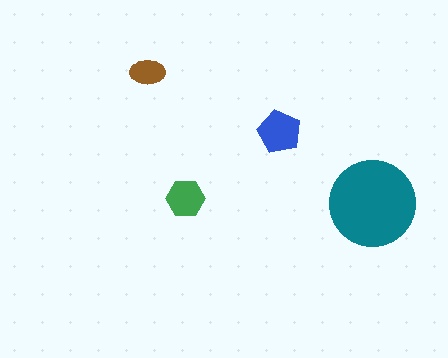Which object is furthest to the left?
The brown ellipse is leftmost.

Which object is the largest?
The teal circle.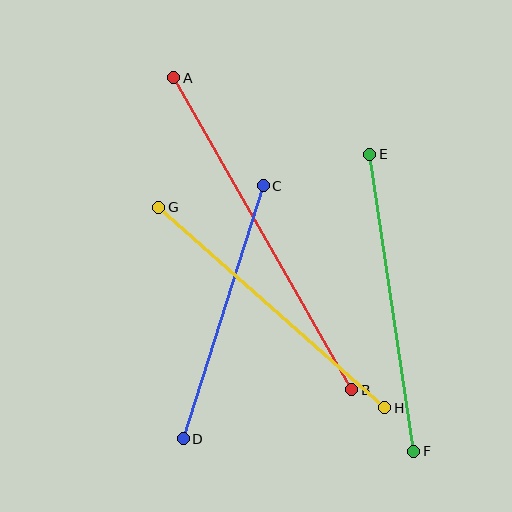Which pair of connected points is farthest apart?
Points A and B are farthest apart.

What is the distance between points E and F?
The distance is approximately 300 pixels.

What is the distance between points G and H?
The distance is approximately 302 pixels.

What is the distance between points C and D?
The distance is approximately 266 pixels.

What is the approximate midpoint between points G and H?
The midpoint is at approximately (272, 308) pixels.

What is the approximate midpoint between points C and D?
The midpoint is at approximately (223, 312) pixels.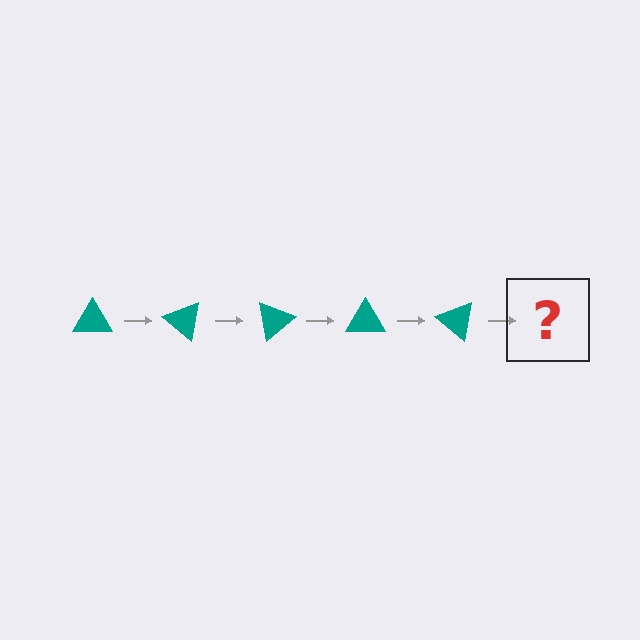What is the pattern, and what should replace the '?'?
The pattern is that the triangle rotates 40 degrees each step. The '?' should be a teal triangle rotated 200 degrees.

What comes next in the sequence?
The next element should be a teal triangle rotated 200 degrees.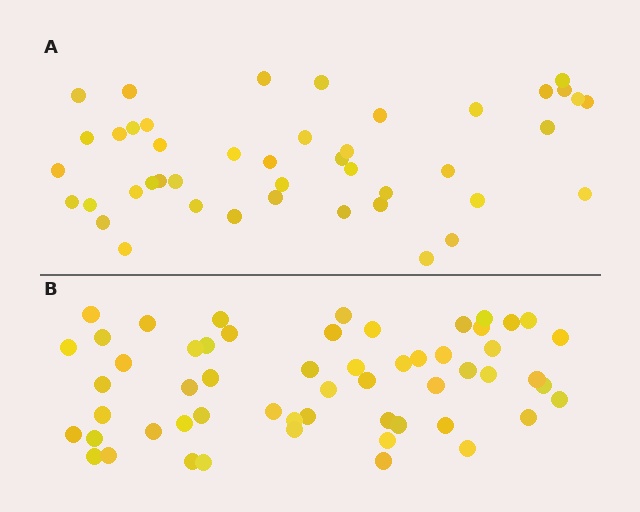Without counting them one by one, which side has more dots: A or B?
Region B (the bottom region) has more dots.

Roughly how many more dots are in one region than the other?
Region B has roughly 12 or so more dots than region A.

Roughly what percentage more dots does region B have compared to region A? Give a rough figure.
About 25% more.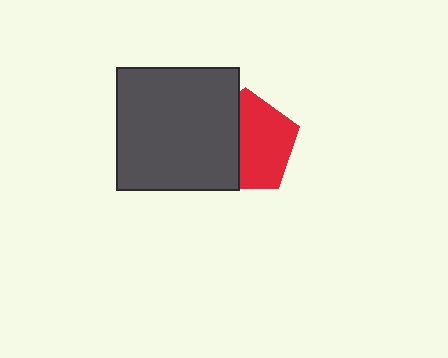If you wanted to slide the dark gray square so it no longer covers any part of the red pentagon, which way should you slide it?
Slide it left — that is the most direct way to separate the two shapes.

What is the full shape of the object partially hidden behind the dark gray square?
The partially hidden object is a red pentagon.